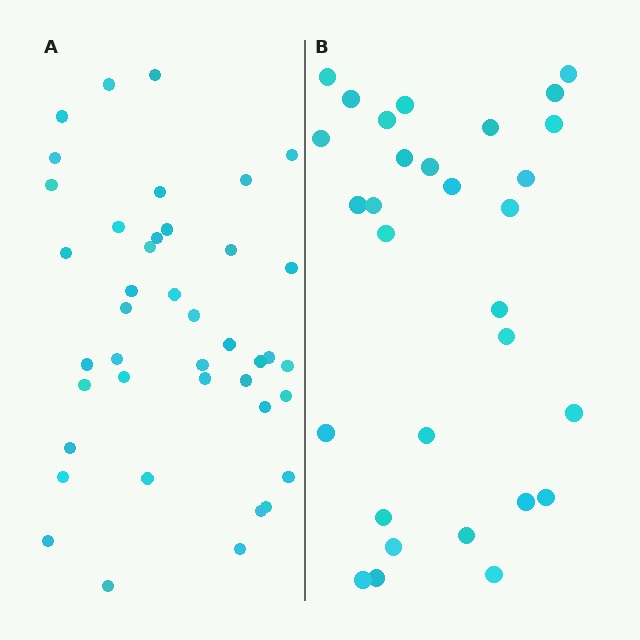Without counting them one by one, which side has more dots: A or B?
Region A (the left region) has more dots.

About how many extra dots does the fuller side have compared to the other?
Region A has roughly 12 or so more dots than region B.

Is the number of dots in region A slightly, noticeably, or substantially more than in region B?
Region A has noticeably more, but not dramatically so. The ratio is roughly 1.4 to 1.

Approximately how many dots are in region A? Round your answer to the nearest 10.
About 40 dots. (The exact count is 41, which rounds to 40.)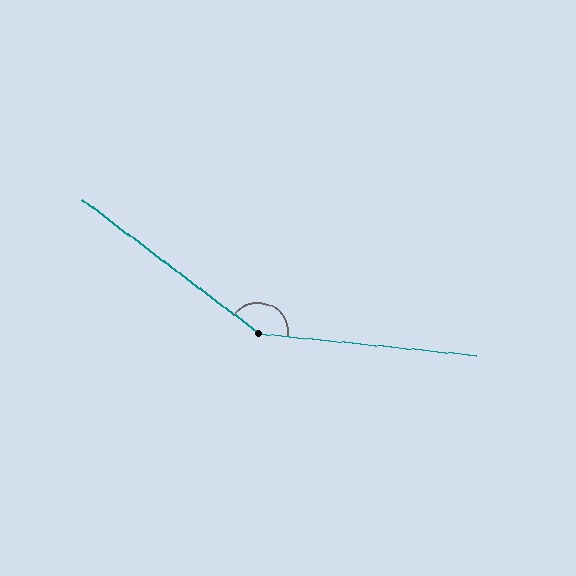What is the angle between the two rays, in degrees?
Approximately 149 degrees.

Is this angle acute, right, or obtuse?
It is obtuse.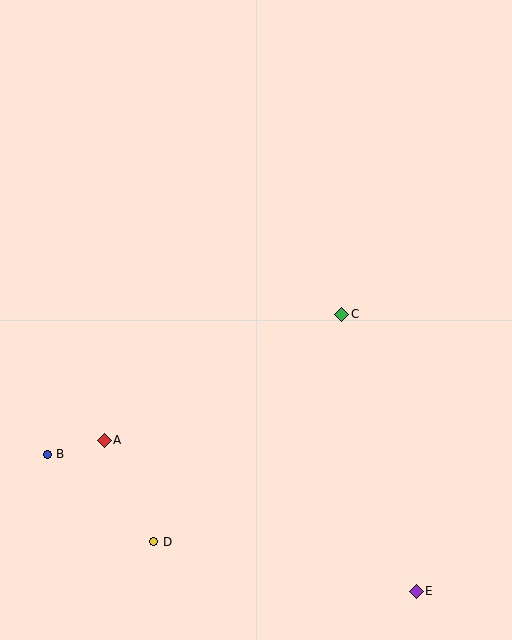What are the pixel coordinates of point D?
Point D is at (154, 542).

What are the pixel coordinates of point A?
Point A is at (104, 440).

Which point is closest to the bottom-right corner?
Point E is closest to the bottom-right corner.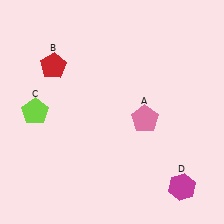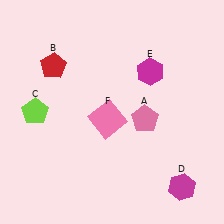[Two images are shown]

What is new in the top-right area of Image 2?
A magenta hexagon (E) was added in the top-right area of Image 2.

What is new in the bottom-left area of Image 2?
A pink square (F) was added in the bottom-left area of Image 2.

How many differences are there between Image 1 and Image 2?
There are 2 differences between the two images.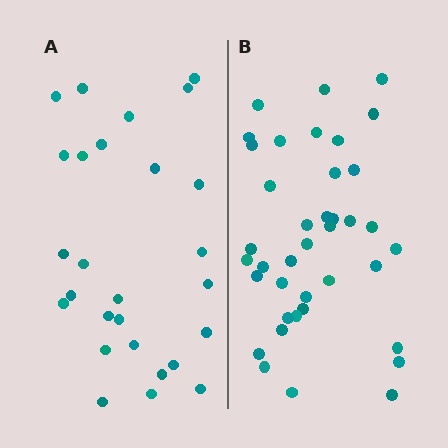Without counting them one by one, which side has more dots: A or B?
Region B (the right region) has more dots.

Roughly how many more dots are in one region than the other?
Region B has roughly 12 or so more dots than region A.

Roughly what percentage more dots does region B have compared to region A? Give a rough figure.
About 45% more.